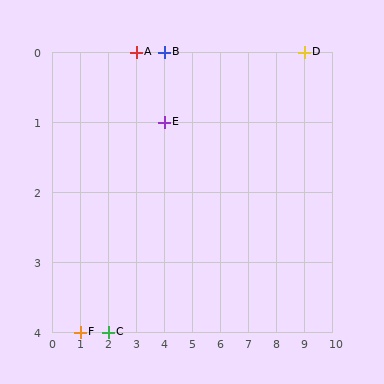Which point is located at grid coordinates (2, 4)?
Point C is at (2, 4).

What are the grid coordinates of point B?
Point B is at grid coordinates (4, 0).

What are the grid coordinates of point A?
Point A is at grid coordinates (3, 0).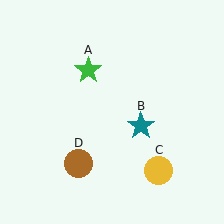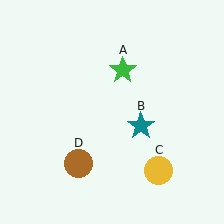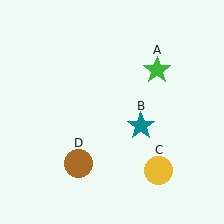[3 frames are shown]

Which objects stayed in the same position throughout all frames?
Teal star (object B) and yellow circle (object C) and brown circle (object D) remained stationary.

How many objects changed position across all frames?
1 object changed position: green star (object A).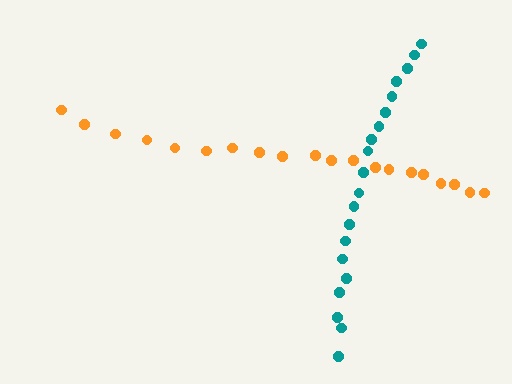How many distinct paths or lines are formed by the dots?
There are 2 distinct paths.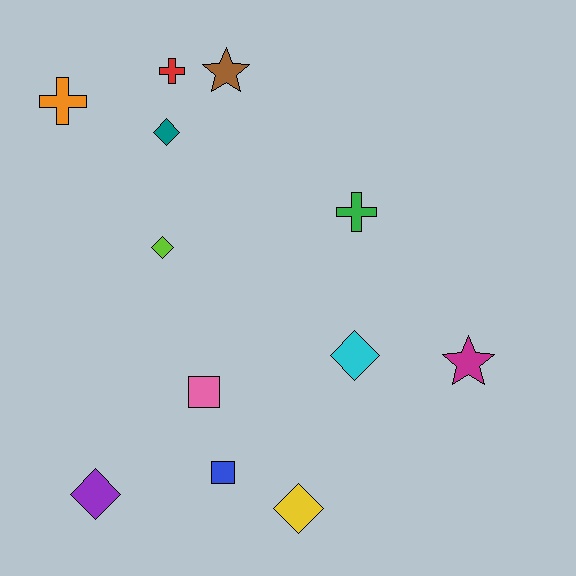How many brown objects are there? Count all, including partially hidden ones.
There is 1 brown object.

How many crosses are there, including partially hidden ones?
There are 3 crosses.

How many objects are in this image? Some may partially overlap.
There are 12 objects.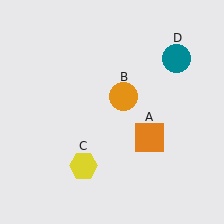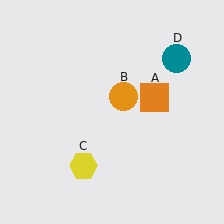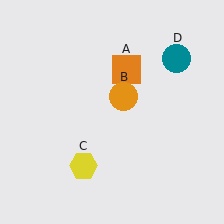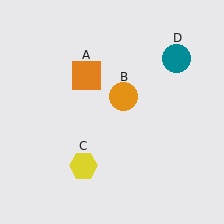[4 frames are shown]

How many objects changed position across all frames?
1 object changed position: orange square (object A).